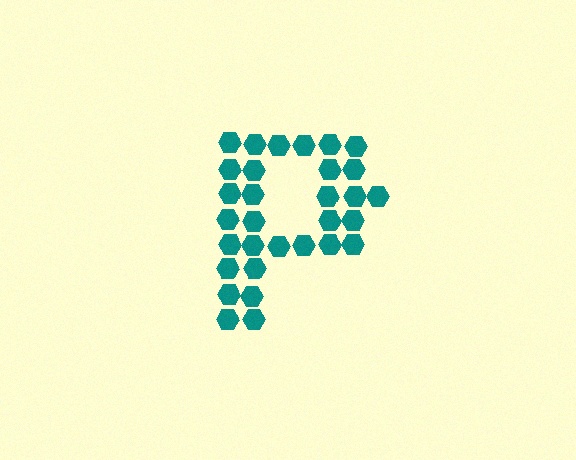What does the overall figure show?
The overall figure shows the letter P.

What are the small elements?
The small elements are hexagons.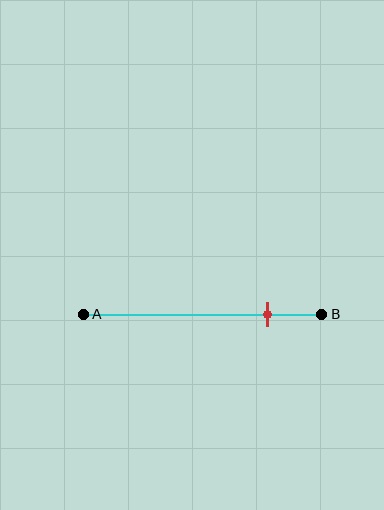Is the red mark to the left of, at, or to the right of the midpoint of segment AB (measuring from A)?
The red mark is to the right of the midpoint of segment AB.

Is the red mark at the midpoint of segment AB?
No, the mark is at about 75% from A, not at the 50% midpoint.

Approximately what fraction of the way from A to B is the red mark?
The red mark is approximately 75% of the way from A to B.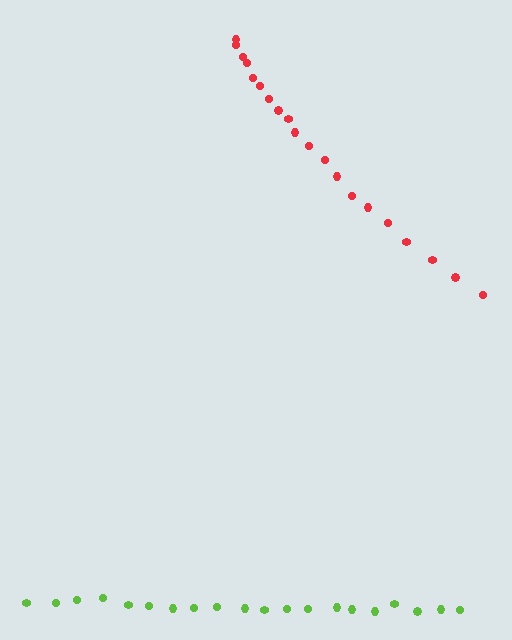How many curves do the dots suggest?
There are 2 distinct paths.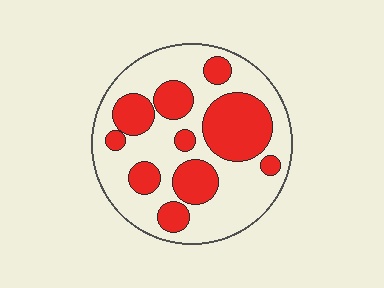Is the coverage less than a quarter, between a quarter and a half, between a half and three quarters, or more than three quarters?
Between a quarter and a half.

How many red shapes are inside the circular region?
10.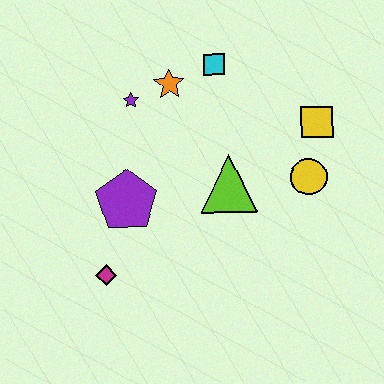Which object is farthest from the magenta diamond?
The yellow square is farthest from the magenta diamond.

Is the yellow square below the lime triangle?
No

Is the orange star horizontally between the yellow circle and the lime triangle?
No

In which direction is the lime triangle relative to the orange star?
The lime triangle is below the orange star.